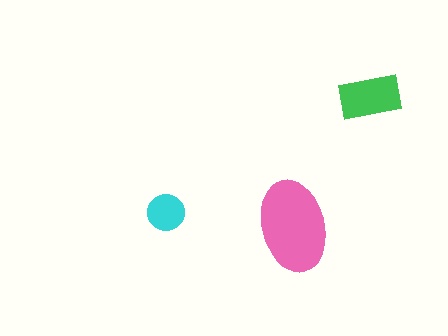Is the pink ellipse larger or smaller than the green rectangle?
Larger.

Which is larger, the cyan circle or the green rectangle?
The green rectangle.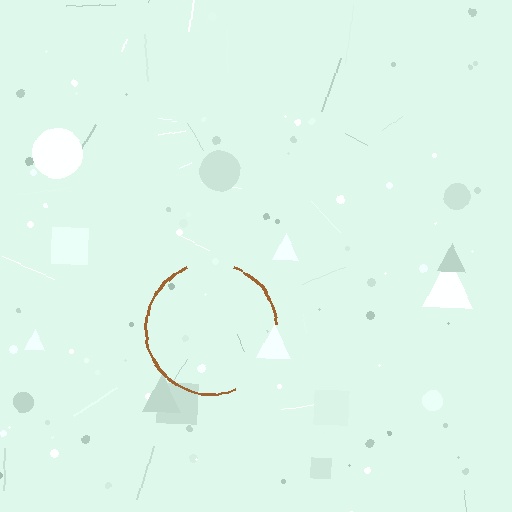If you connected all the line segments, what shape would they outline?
They would outline a circle.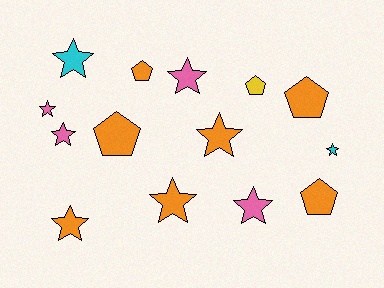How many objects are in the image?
There are 14 objects.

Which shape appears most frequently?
Star, with 9 objects.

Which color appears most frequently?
Orange, with 7 objects.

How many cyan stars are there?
There are 2 cyan stars.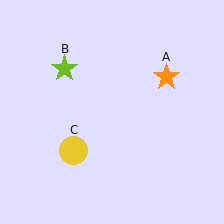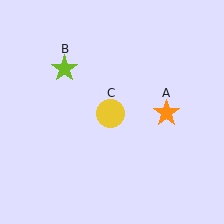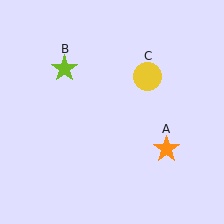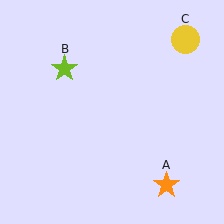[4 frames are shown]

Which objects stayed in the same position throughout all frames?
Lime star (object B) remained stationary.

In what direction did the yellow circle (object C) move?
The yellow circle (object C) moved up and to the right.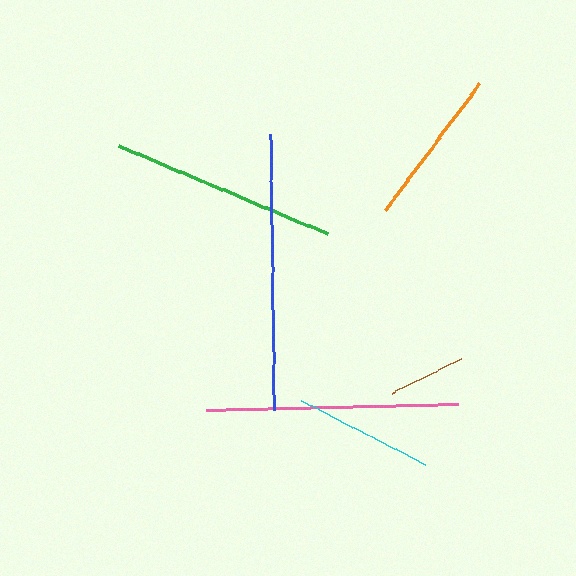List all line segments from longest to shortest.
From longest to shortest: blue, pink, green, orange, cyan, brown.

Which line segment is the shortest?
The brown line is the shortest at approximately 78 pixels.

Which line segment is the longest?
The blue line is the longest at approximately 276 pixels.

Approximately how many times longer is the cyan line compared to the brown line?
The cyan line is approximately 1.8 times the length of the brown line.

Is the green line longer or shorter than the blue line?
The blue line is longer than the green line.